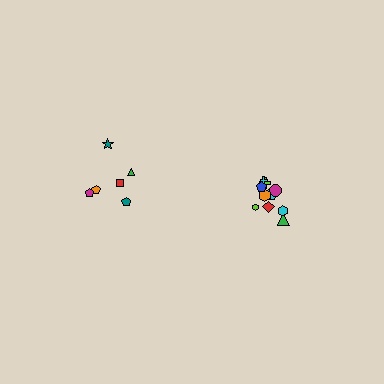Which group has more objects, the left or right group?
The right group.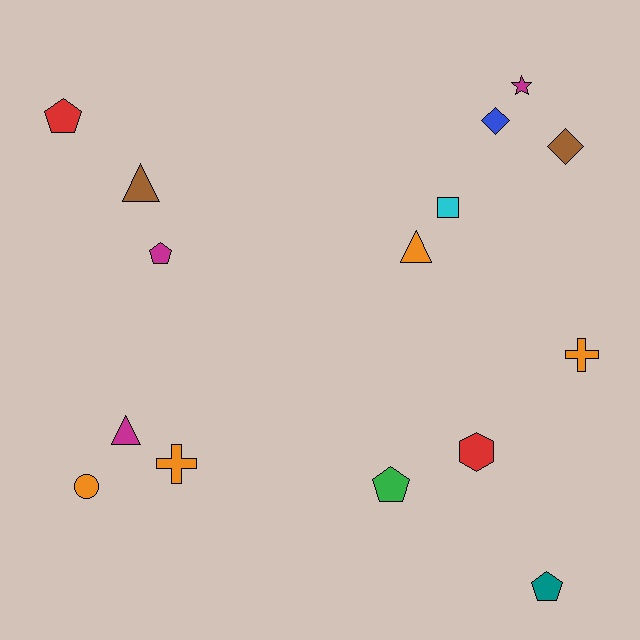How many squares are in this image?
There is 1 square.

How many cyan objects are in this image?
There is 1 cyan object.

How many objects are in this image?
There are 15 objects.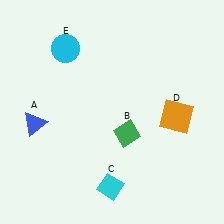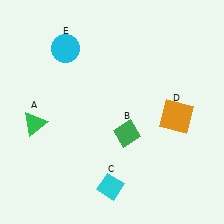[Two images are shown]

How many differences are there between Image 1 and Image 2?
There is 1 difference between the two images.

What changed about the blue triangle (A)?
In Image 1, A is blue. In Image 2, it changed to green.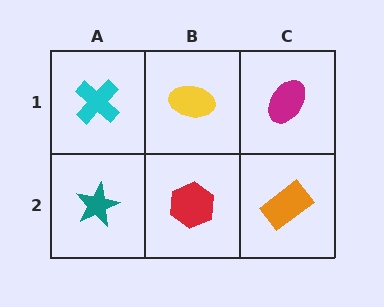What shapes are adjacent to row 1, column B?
A red hexagon (row 2, column B), a cyan cross (row 1, column A), a magenta ellipse (row 1, column C).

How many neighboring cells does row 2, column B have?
3.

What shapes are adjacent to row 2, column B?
A yellow ellipse (row 1, column B), a teal star (row 2, column A), an orange rectangle (row 2, column C).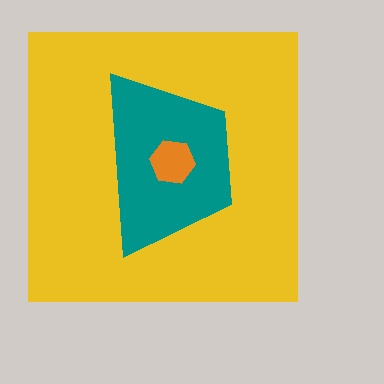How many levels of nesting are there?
3.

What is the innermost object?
The orange hexagon.